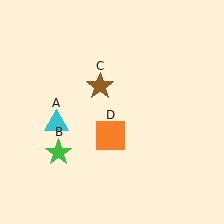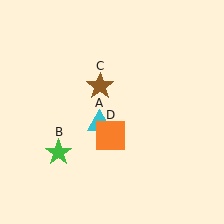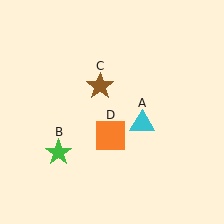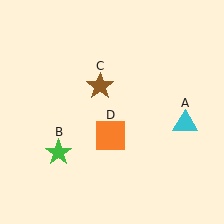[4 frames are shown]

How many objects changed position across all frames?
1 object changed position: cyan triangle (object A).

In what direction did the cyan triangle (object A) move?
The cyan triangle (object A) moved right.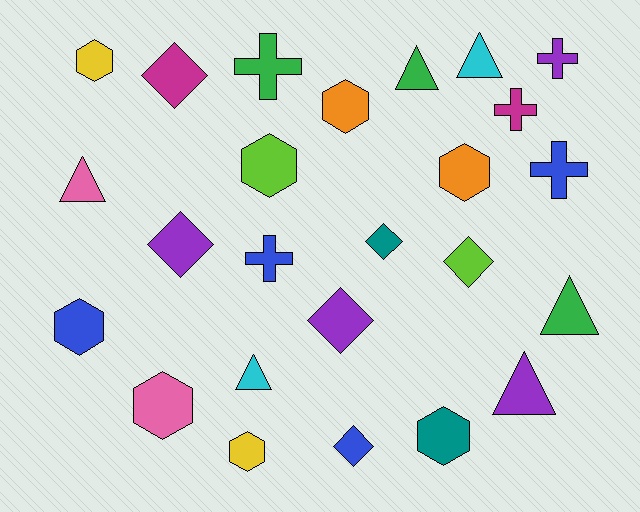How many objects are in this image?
There are 25 objects.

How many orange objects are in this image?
There are 2 orange objects.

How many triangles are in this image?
There are 6 triangles.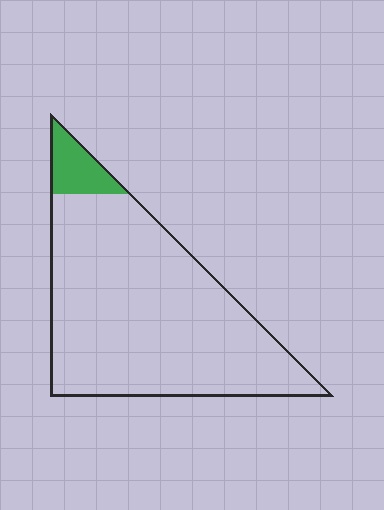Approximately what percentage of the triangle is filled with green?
Approximately 10%.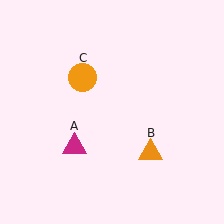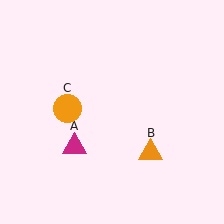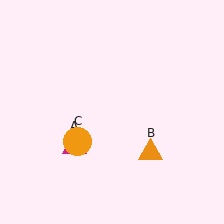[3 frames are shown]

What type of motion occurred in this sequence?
The orange circle (object C) rotated counterclockwise around the center of the scene.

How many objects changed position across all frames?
1 object changed position: orange circle (object C).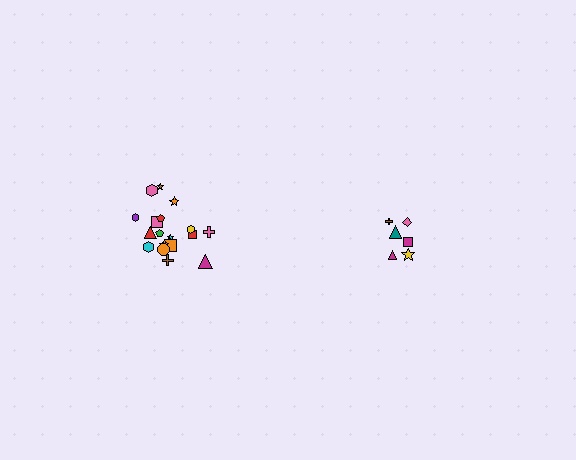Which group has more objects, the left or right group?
The left group.